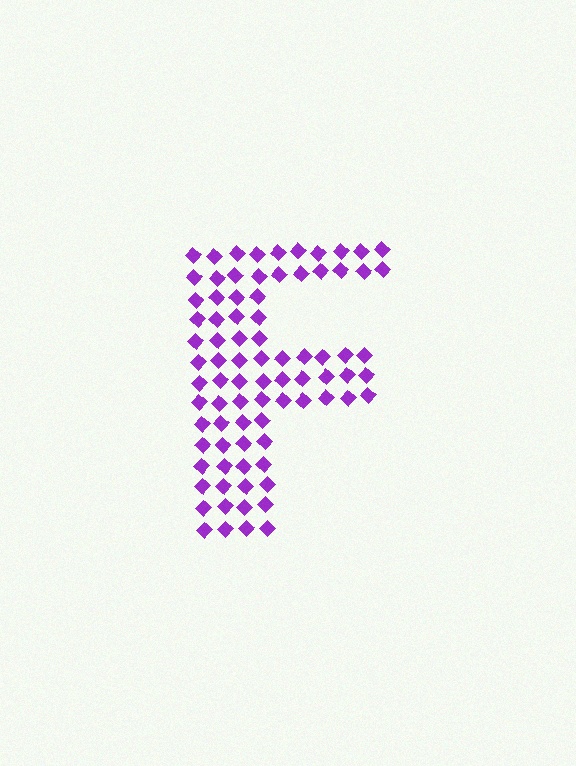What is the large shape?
The large shape is the letter F.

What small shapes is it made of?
It is made of small diamonds.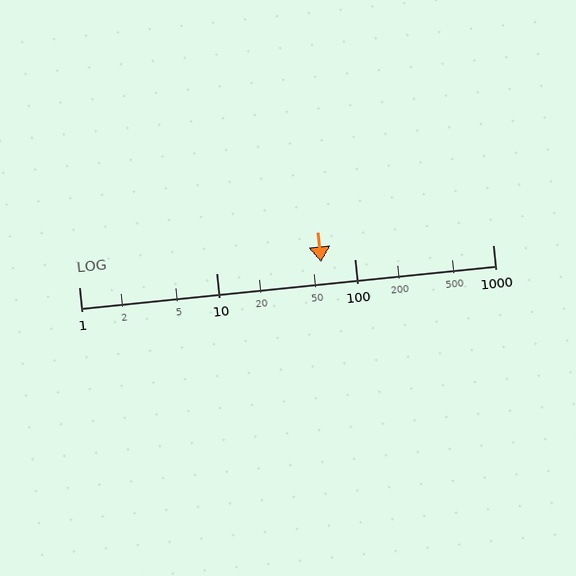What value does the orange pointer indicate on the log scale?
The pointer indicates approximately 57.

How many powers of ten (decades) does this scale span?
The scale spans 3 decades, from 1 to 1000.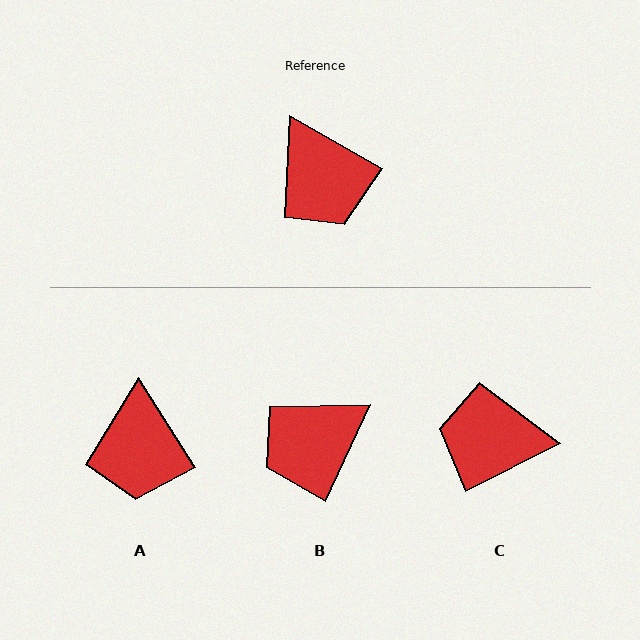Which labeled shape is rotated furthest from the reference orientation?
C, about 124 degrees away.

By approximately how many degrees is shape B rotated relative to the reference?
Approximately 86 degrees clockwise.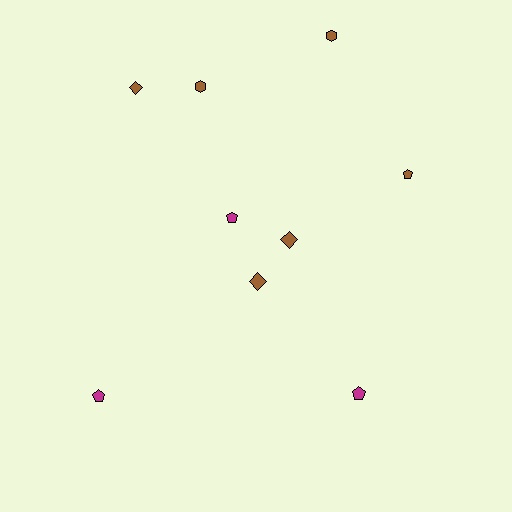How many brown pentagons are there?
There is 1 brown pentagon.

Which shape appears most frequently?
Pentagon, with 4 objects.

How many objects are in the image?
There are 9 objects.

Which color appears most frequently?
Brown, with 6 objects.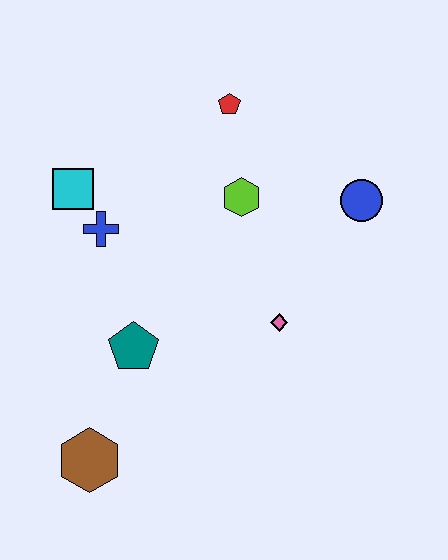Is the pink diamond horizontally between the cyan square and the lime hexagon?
No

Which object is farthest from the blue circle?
The brown hexagon is farthest from the blue circle.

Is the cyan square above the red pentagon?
No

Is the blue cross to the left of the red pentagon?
Yes